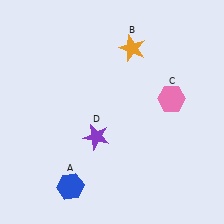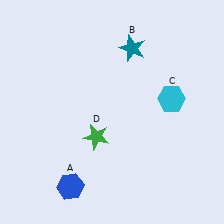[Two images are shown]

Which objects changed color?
B changed from orange to teal. C changed from pink to cyan. D changed from purple to green.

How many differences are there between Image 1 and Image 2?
There are 3 differences between the two images.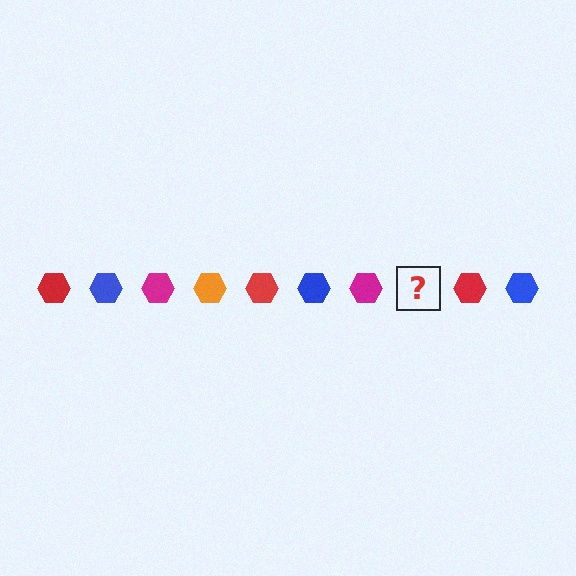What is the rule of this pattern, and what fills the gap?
The rule is that the pattern cycles through red, blue, magenta, orange hexagons. The gap should be filled with an orange hexagon.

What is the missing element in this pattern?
The missing element is an orange hexagon.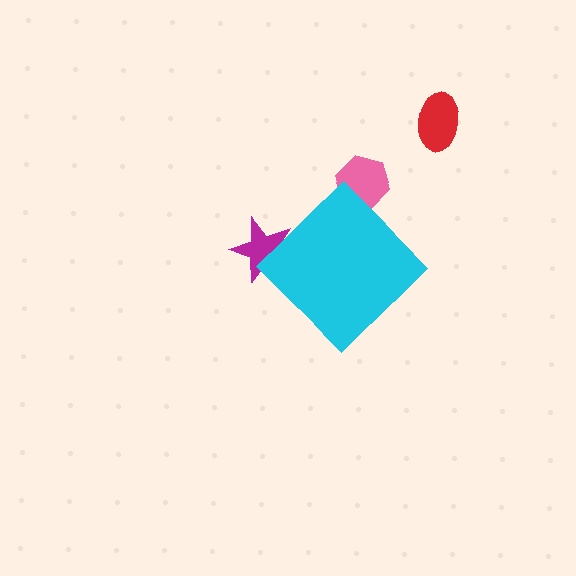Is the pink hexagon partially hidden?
Yes, the pink hexagon is partially hidden behind the cyan diamond.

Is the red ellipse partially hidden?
No, the red ellipse is fully visible.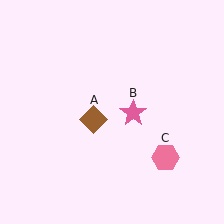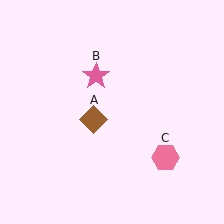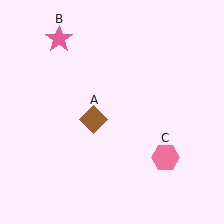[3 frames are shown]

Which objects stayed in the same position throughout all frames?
Brown diamond (object A) and pink hexagon (object C) remained stationary.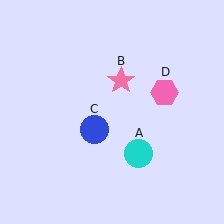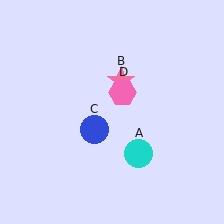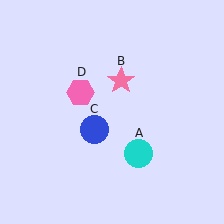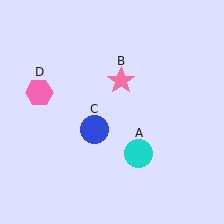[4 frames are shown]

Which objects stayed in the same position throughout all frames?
Cyan circle (object A) and pink star (object B) and blue circle (object C) remained stationary.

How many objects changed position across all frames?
1 object changed position: pink hexagon (object D).